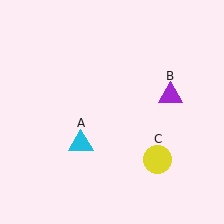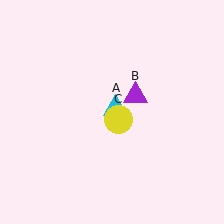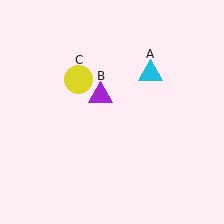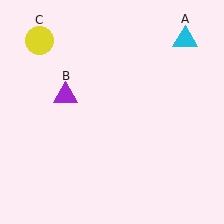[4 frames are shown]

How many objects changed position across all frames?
3 objects changed position: cyan triangle (object A), purple triangle (object B), yellow circle (object C).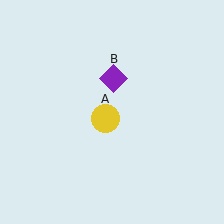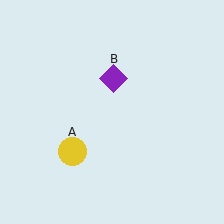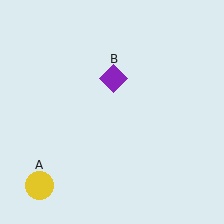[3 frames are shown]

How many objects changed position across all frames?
1 object changed position: yellow circle (object A).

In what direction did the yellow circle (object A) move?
The yellow circle (object A) moved down and to the left.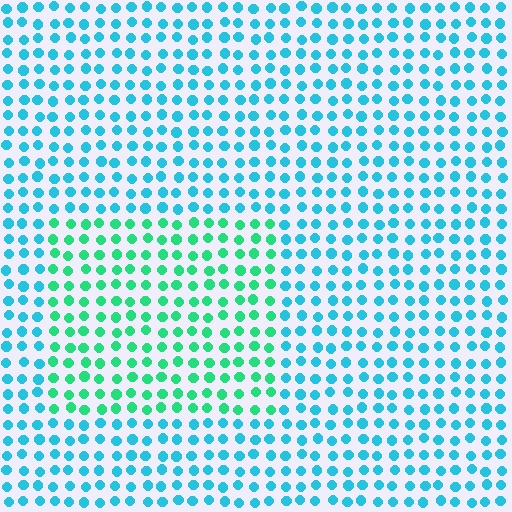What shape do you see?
I see a rectangle.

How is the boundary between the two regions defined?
The boundary is defined purely by a slight shift in hue (about 40 degrees). Spacing, size, and orientation are identical on both sides.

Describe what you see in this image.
The image is filled with small cyan elements in a uniform arrangement. A rectangle-shaped region is visible where the elements are tinted to a slightly different hue, forming a subtle color boundary.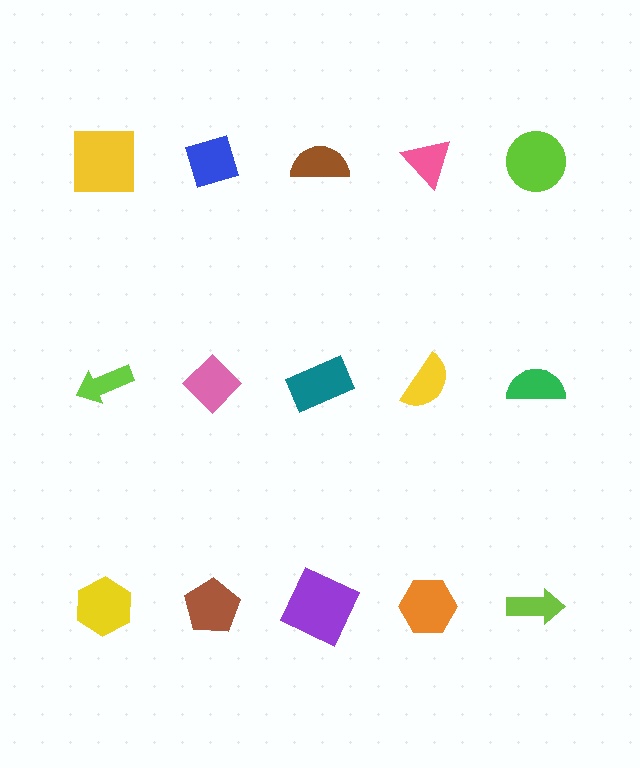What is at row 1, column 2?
A blue diamond.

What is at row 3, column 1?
A yellow hexagon.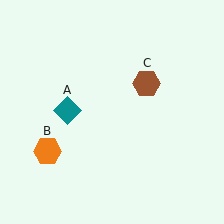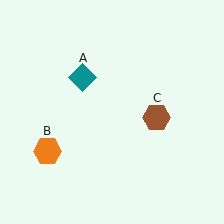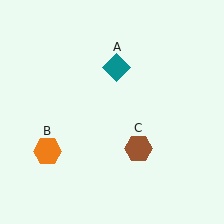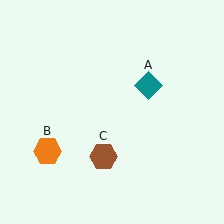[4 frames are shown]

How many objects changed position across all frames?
2 objects changed position: teal diamond (object A), brown hexagon (object C).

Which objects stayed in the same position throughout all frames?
Orange hexagon (object B) remained stationary.